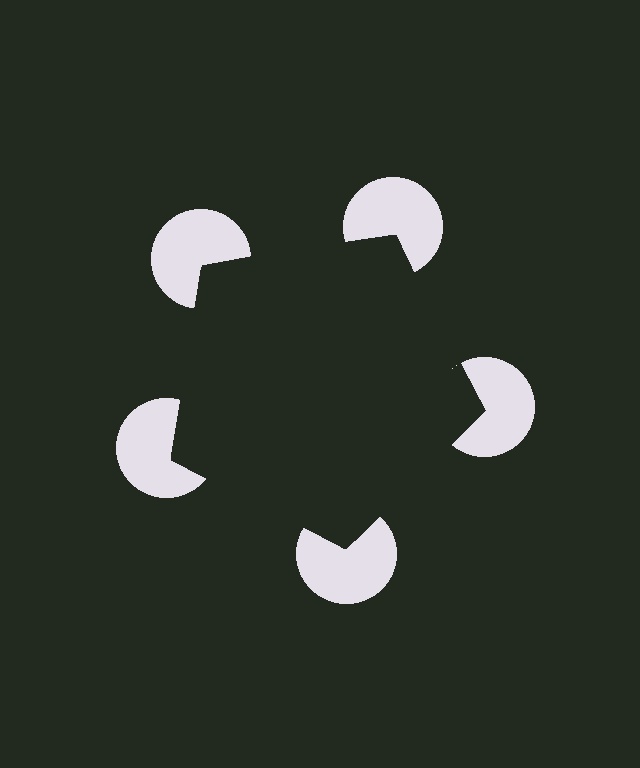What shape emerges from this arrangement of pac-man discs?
An illusory pentagon — its edges are inferred from the aligned wedge cuts in the pac-man discs, not physically drawn.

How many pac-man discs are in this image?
There are 5 — one at each vertex of the illusory pentagon.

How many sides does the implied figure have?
5 sides.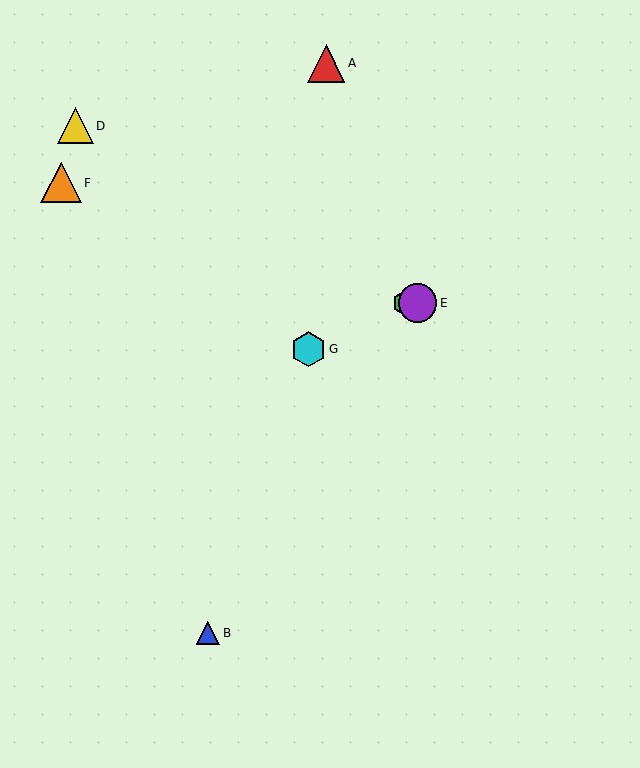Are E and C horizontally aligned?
Yes, both are at y≈303.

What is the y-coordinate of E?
Object E is at y≈303.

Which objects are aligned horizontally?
Objects C, E are aligned horizontally.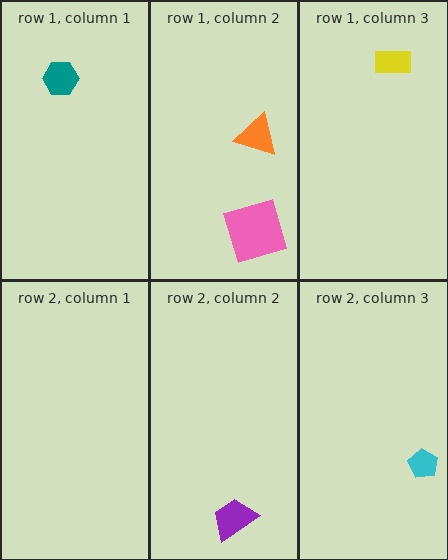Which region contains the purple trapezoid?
The row 2, column 2 region.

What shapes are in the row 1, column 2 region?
The pink square, the orange triangle.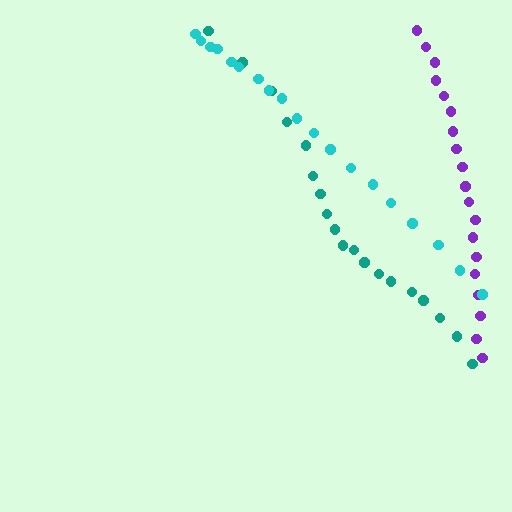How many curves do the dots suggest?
There are 3 distinct paths.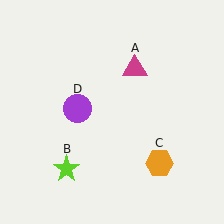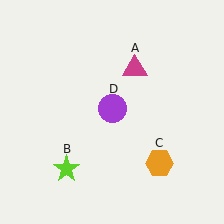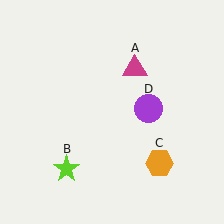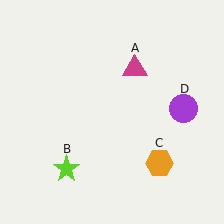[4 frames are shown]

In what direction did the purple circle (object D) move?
The purple circle (object D) moved right.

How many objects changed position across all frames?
1 object changed position: purple circle (object D).